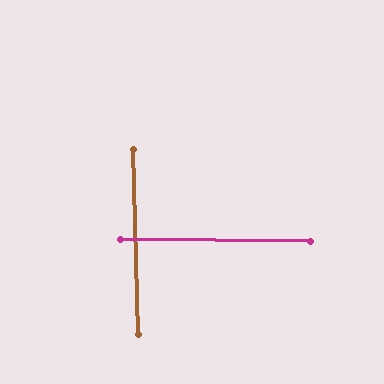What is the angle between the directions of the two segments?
Approximately 88 degrees.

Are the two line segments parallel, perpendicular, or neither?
Perpendicular — they meet at approximately 88°.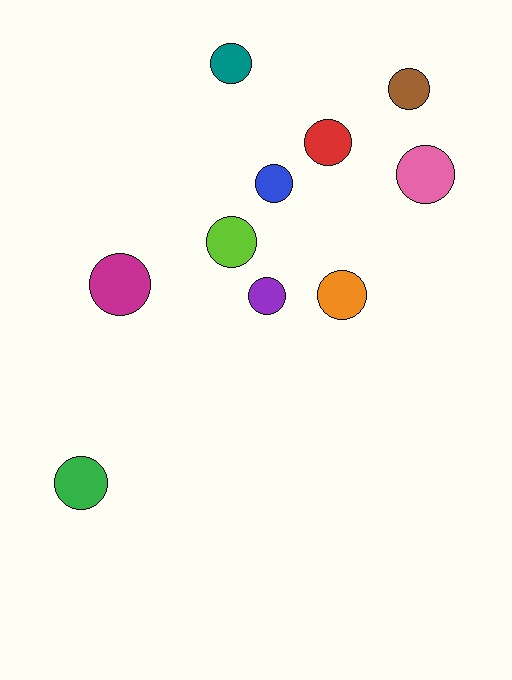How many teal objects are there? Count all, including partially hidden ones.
There is 1 teal object.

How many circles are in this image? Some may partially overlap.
There are 10 circles.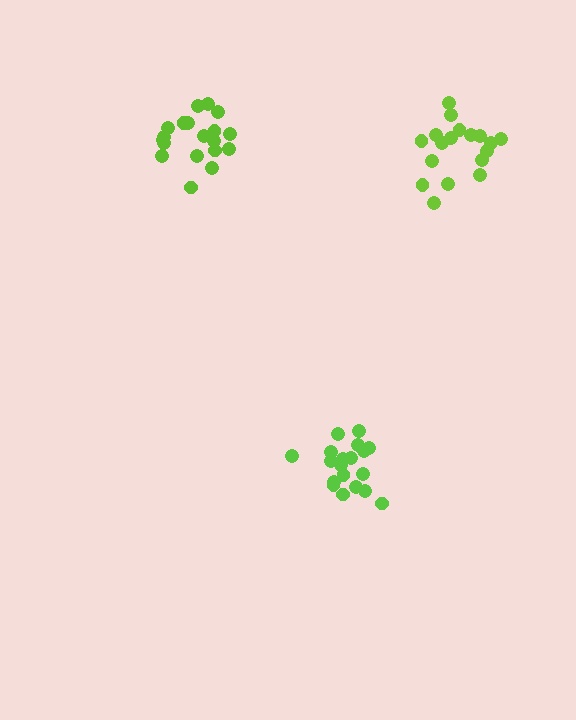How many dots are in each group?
Group 1: 19 dots, Group 2: 18 dots, Group 3: 19 dots (56 total).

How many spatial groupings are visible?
There are 3 spatial groupings.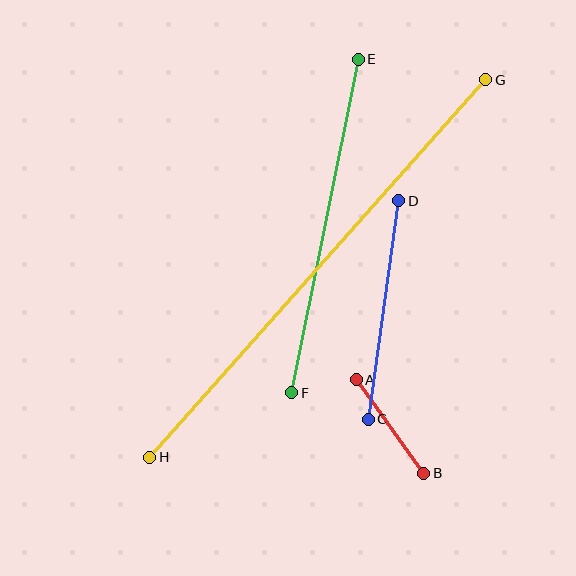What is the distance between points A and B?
The distance is approximately 115 pixels.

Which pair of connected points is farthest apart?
Points G and H are farthest apart.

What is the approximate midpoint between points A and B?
The midpoint is at approximately (390, 426) pixels.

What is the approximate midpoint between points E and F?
The midpoint is at approximately (325, 226) pixels.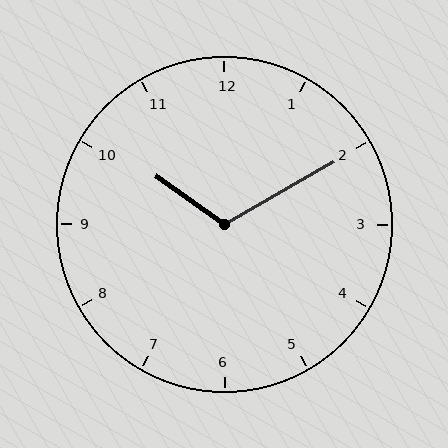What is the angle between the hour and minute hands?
Approximately 115 degrees.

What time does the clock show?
10:10.